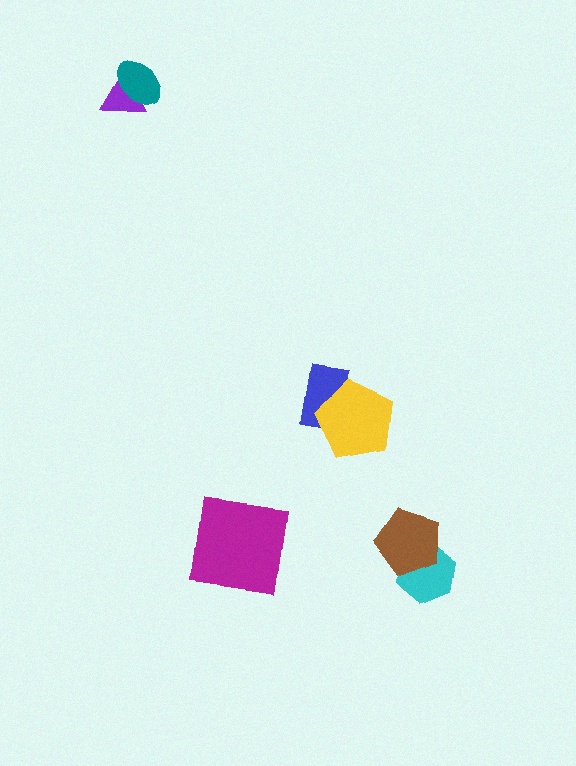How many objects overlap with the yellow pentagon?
1 object overlaps with the yellow pentagon.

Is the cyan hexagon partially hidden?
Yes, it is partially covered by another shape.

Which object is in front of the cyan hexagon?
The brown pentagon is in front of the cyan hexagon.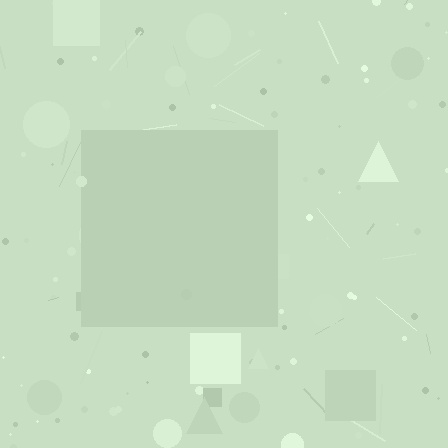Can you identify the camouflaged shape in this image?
The camouflaged shape is a square.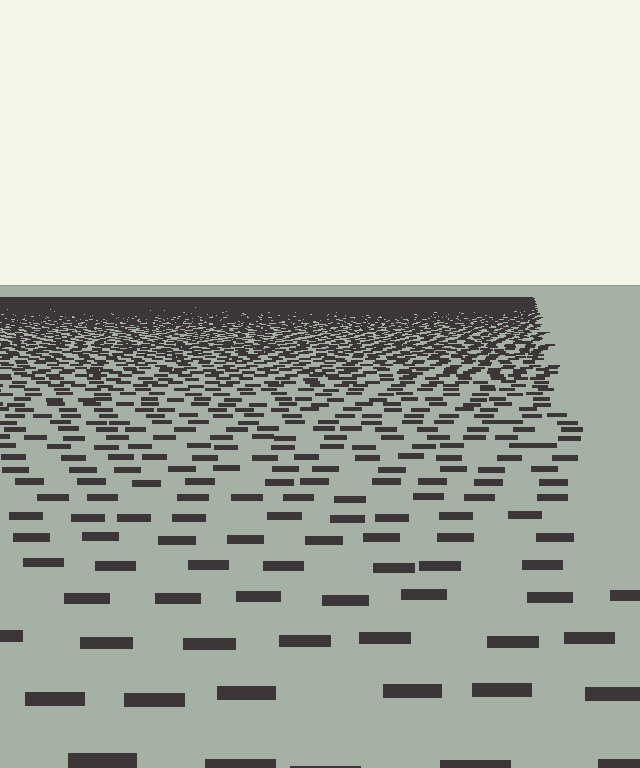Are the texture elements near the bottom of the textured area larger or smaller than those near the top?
Larger. Near the bottom, elements are closer to the viewer and appear at a bigger on-screen size.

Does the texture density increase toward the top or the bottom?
Density increases toward the top.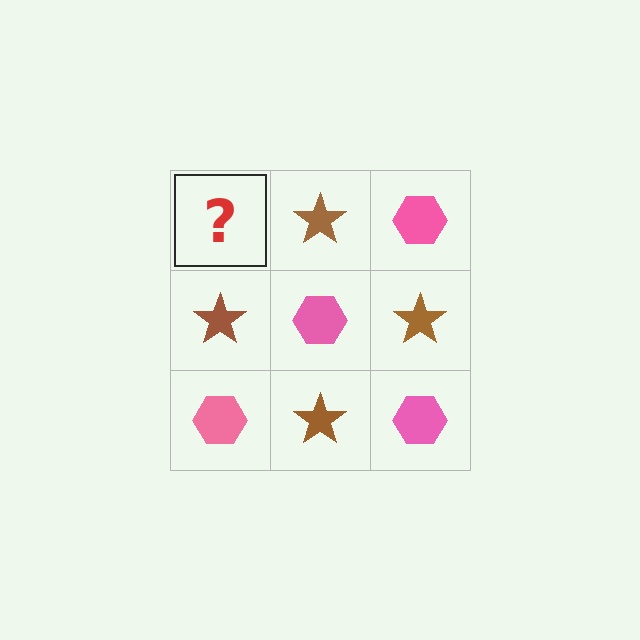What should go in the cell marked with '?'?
The missing cell should contain a pink hexagon.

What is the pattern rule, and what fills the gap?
The rule is that it alternates pink hexagon and brown star in a checkerboard pattern. The gap should be filled with a pink hexagon.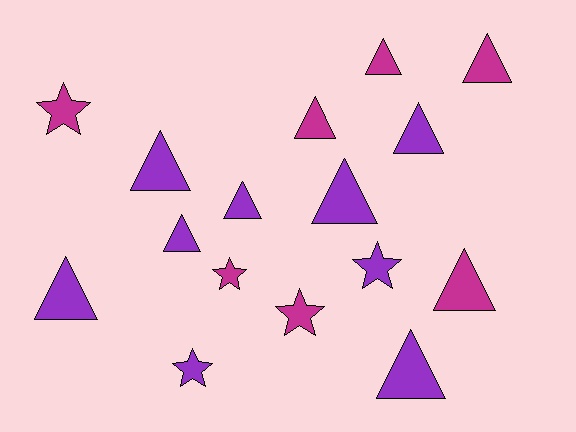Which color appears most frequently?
Purple, with 9 objects.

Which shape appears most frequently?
Triangle, with 11 objects.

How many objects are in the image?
There are 16 objects.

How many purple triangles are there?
There are 7 purple triangles.